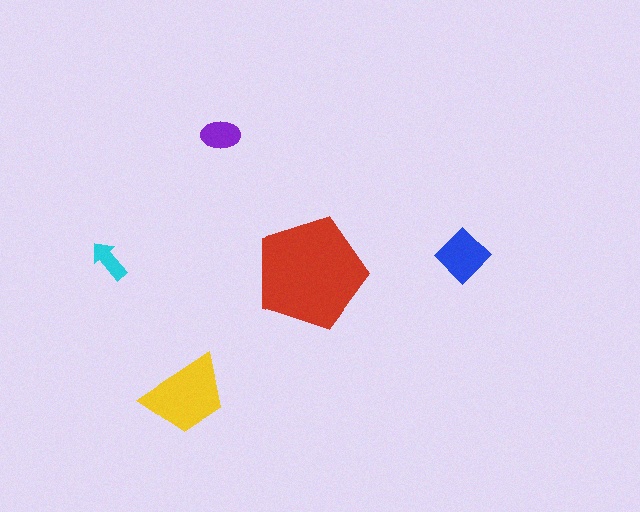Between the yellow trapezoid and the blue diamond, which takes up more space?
The yellow trapezoid.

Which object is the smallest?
The cyan arrow.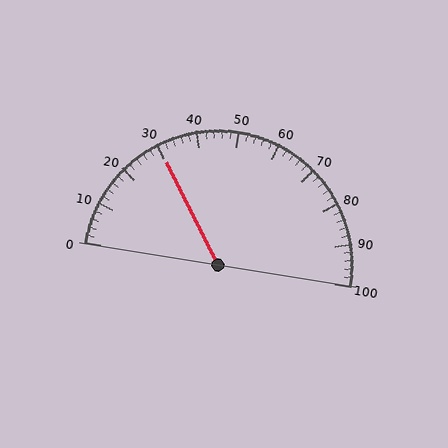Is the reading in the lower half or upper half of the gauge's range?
The reading is in the lower half of the range (0 to 100).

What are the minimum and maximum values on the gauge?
The gauge ranges from 0 to 100.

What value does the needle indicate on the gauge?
The needle indicates approximately 30.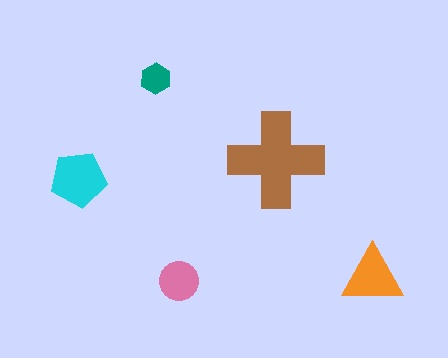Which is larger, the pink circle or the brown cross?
The brown cross.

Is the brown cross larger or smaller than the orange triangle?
Larger.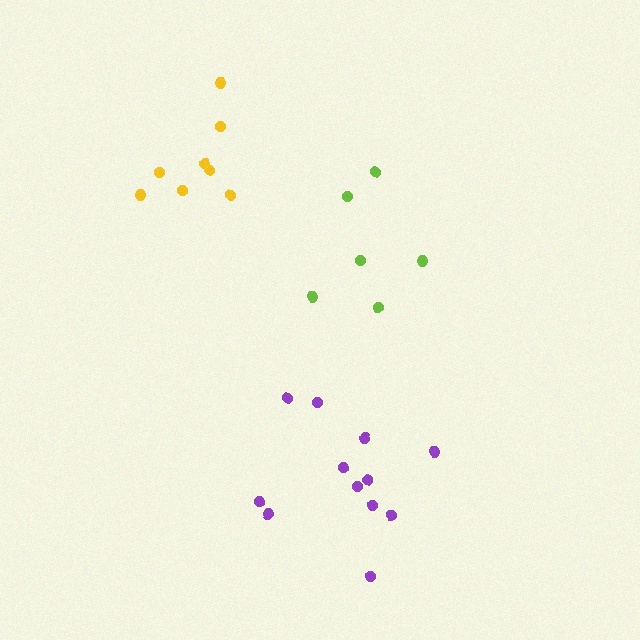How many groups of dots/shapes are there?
There are 3 groups.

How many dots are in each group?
Group 1: 6 dots, Group 2: 8 dots, Group 3: 12 dots (26 total).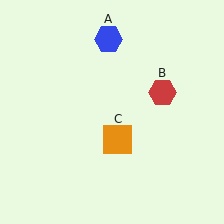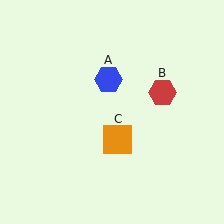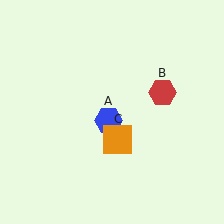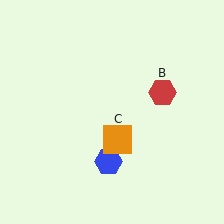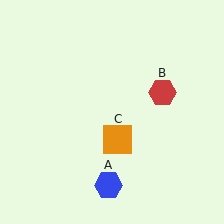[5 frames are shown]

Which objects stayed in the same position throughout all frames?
Red hexagon (object B) and orange square (object C) remained stationary.